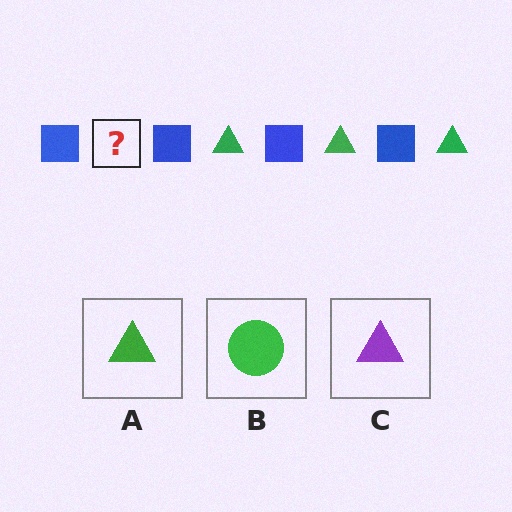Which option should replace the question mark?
Option A.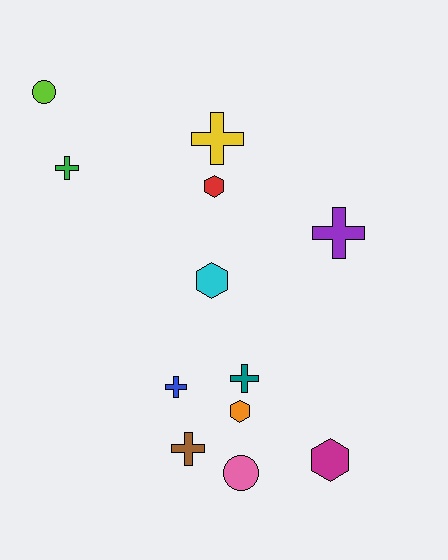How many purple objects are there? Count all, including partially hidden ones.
There is 1 purple object.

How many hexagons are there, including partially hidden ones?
There are 4 hexagons.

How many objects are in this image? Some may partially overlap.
There are 12 objects.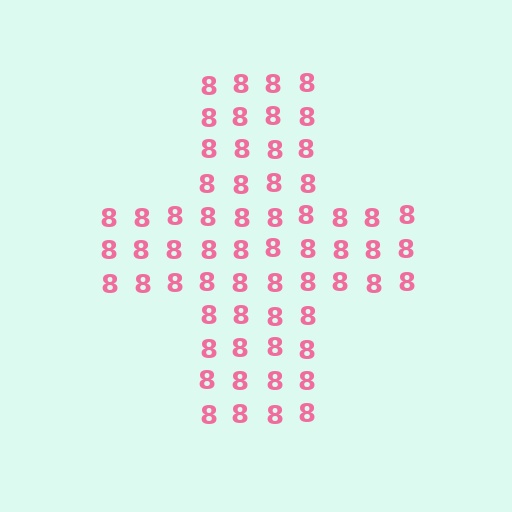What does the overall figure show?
The overall figure shows a cross.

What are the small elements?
The small elements are digit 8's.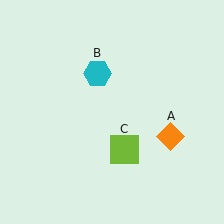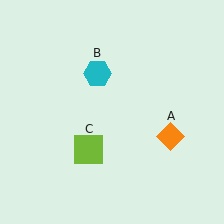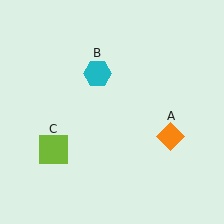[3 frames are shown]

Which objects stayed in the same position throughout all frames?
Orange diamond (object A) and cyan hexagon (object B) remained stationary.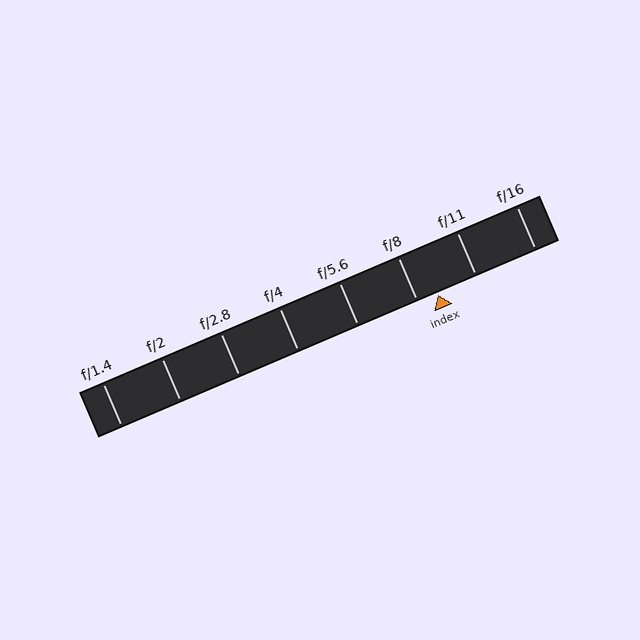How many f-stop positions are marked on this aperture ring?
There are 8 f-stop positions marked.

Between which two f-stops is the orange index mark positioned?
The index mark is between f/8 and f/11.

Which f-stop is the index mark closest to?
The index mark is closest to f/8.